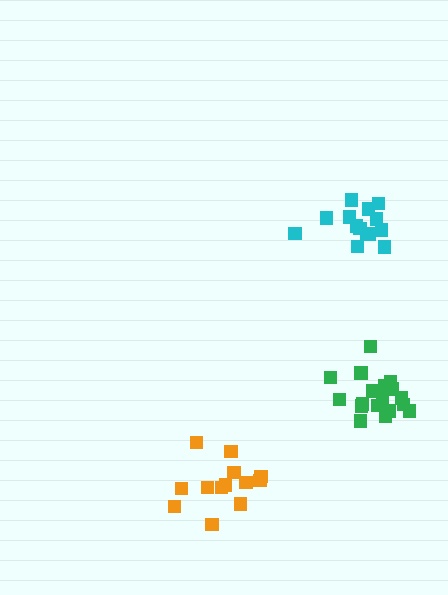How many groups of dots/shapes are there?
There are 3 groups.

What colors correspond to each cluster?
The clusters are colored: green, cyan, orange.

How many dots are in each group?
Group 1: 19 dots, Group 2: 14 dots, Group 3: 13 dots (46 total).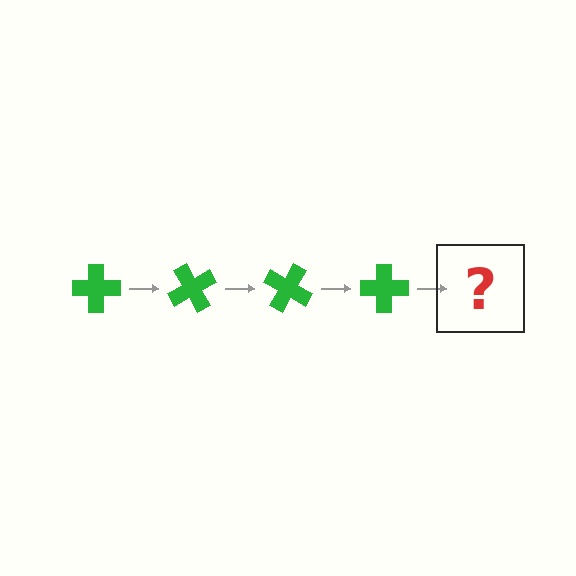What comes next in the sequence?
The next element should be a green cross rotated 240 degrees.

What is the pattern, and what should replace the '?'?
The pattern is that the cross rotates 60 degrees each step. The '?' should be a green cross rotated 240 degrees.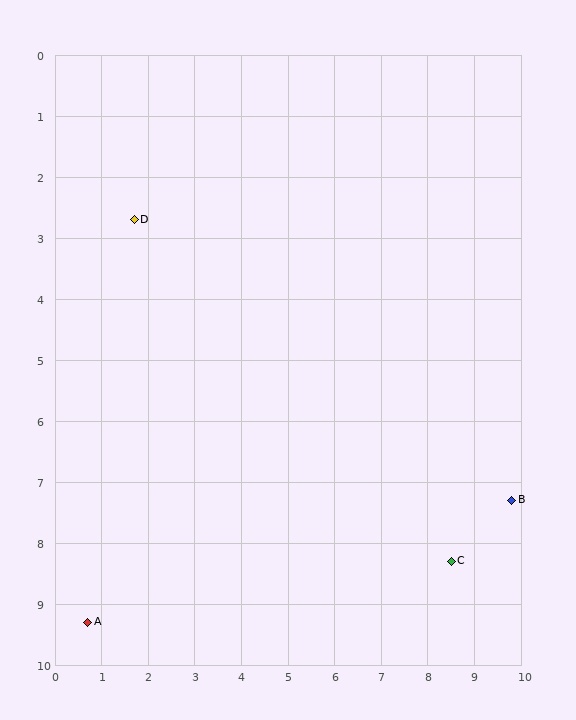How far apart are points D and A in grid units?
Points D and A are about 6.7 grid units apart.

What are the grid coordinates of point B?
Point B is at approximately (9.8, 7.3).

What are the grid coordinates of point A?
Point A is at approximately (0.7, 9.3).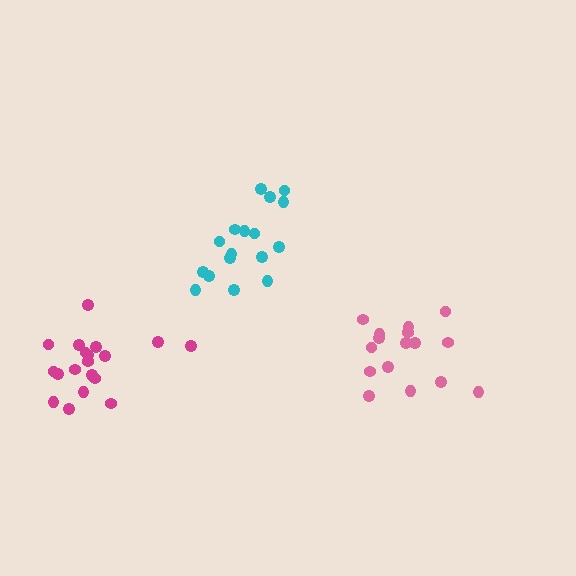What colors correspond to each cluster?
The clusters are colored: cyan, pink, magenta.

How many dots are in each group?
Group 1: 17 dots, Group 2: 16 dots, Group 3: 19 dots (52 total).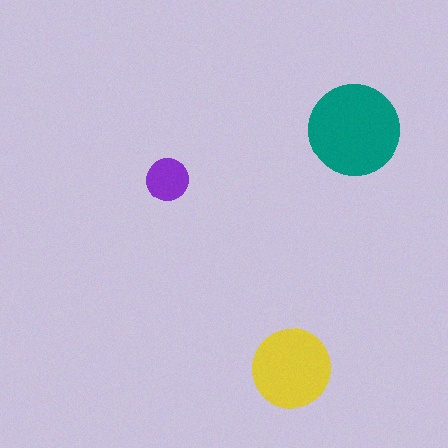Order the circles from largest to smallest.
the teal one, the yellow one, the purple one.